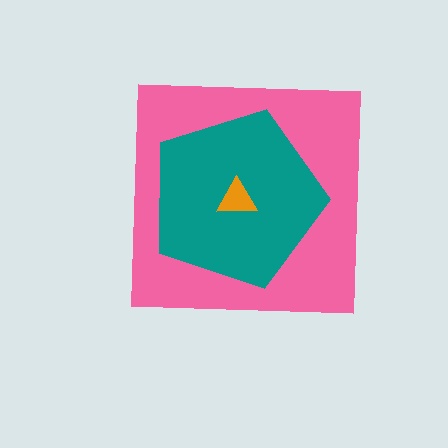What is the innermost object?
The orange triangle.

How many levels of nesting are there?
3.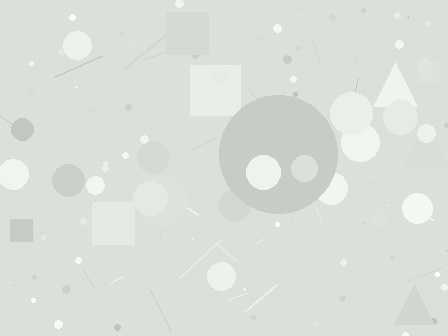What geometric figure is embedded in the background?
A circle is embedded in the background.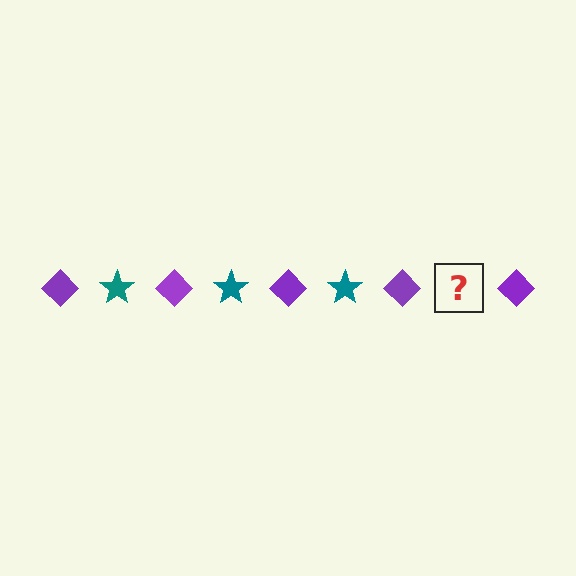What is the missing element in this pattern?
The missing element is a teal star.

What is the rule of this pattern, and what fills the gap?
The rule is that the pattern alternates between purple diamond and teal star. The gap should be filled with a teal star.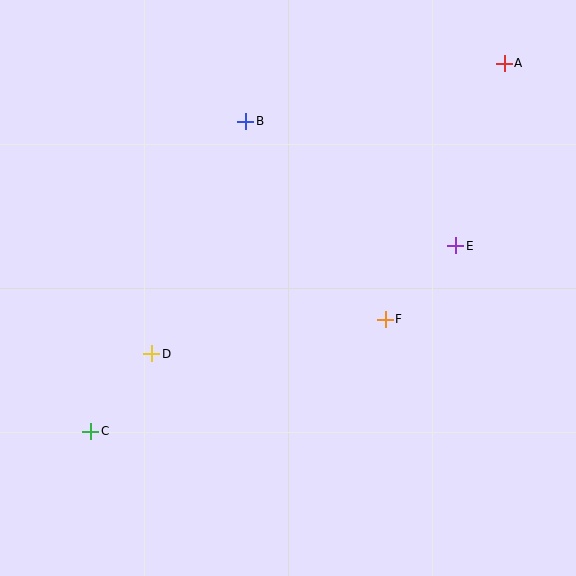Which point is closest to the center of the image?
Point F at (385, 319) is closest to the center.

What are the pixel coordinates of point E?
Point E is at (456, 246).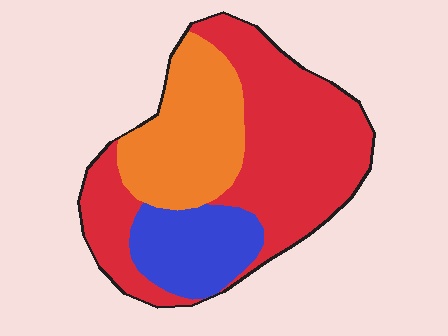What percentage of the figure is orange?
Orange takes up between a quarter and a half of the figure.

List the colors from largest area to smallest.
From largest to smallest: red, orange, blue.